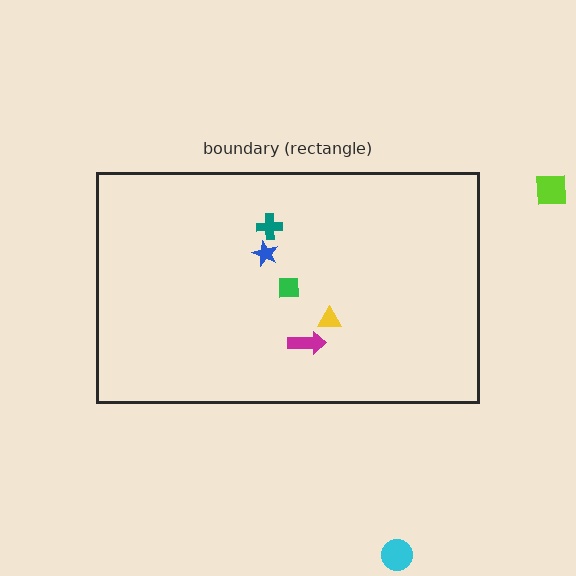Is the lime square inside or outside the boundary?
Outside.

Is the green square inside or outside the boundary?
Inside.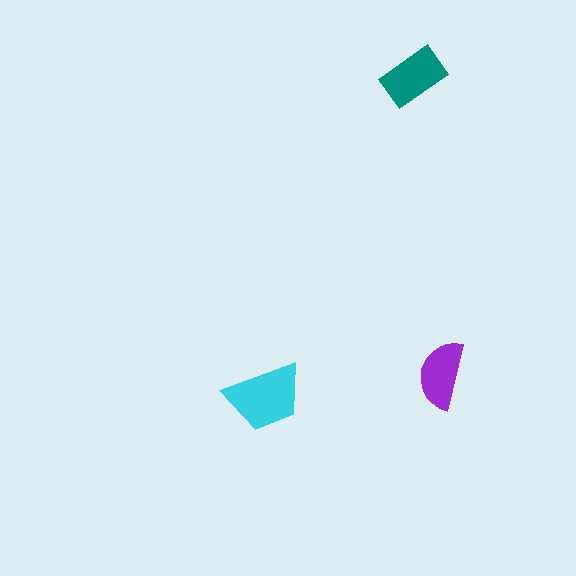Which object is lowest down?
The cyan trapezoid is bottommost.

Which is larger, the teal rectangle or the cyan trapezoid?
The cyan trapezoid.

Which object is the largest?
The cyan trapezoid.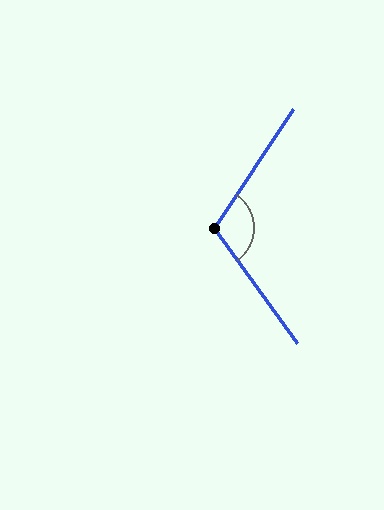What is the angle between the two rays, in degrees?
Approximately 110 degrees.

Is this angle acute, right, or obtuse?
It is obtuse.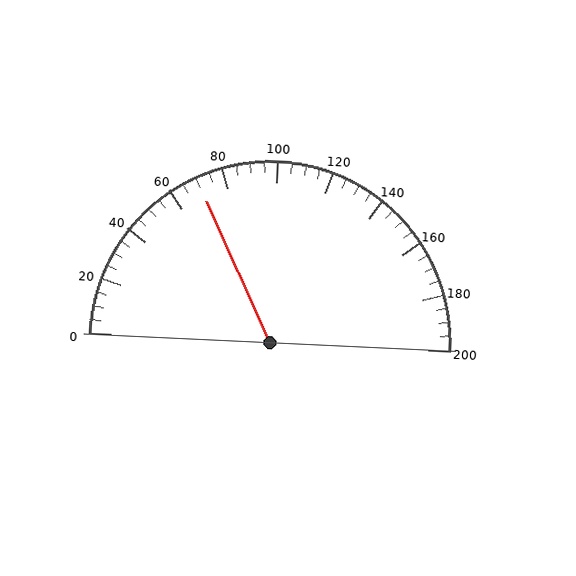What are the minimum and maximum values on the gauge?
The gauge ranges from 0 to 200.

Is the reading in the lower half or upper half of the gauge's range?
The reading is in the lower half of the range (0 to 200).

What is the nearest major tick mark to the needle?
The nearest major tick mark is 80.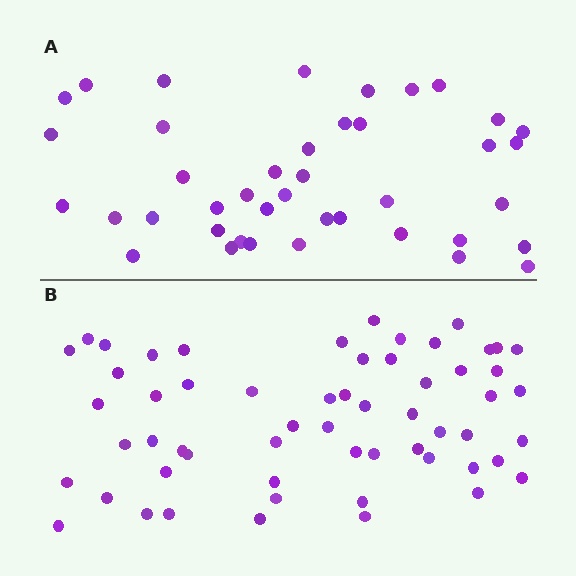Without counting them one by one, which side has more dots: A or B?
Region B (the bottom region) has more dots.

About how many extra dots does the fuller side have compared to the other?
Region B has approximately 15 more dots than region A.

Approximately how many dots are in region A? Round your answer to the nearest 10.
About 40 dots. (The exact count is 41, which rounds to 40.)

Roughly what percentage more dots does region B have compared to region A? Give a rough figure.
About 40% more.